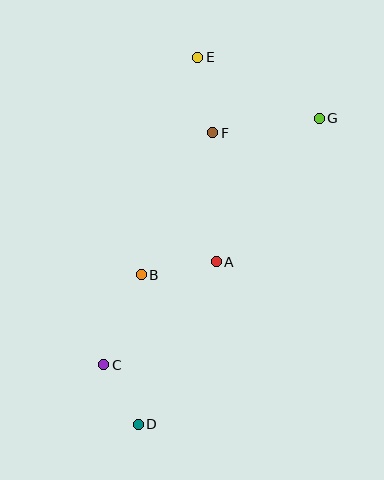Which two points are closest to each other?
Points C and D are closest to each other.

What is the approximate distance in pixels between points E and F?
The distance between E and F is approximately 77 pixels.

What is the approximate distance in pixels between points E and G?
The distance between E and G is approximately 136 pixels.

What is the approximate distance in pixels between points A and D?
The distance between A and D is approximately 180 pixels.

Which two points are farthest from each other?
Points D and E are farthest from each other.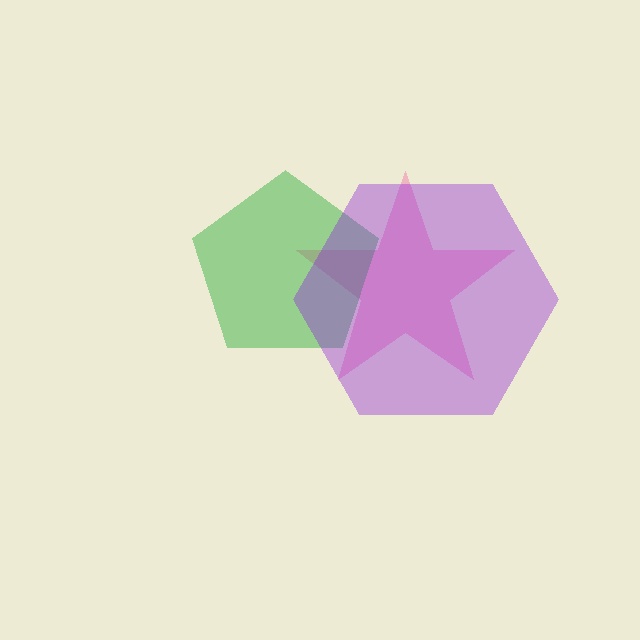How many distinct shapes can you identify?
There are 3 distinct shapes: a pink star, a green pentagon, a purple hexagon.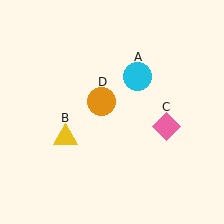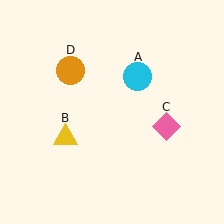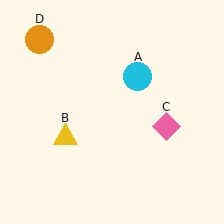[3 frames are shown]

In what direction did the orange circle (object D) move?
The orange circle (object D) moved up and to the left.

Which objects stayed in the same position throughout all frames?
Cyan circle (object A) and yellow triangle (object B) and pink diamond (object C) remained stationary.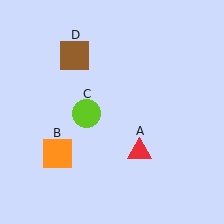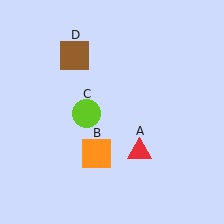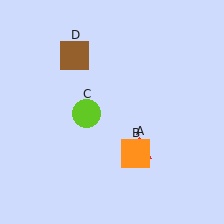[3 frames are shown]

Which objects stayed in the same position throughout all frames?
Red triangle (object A) and lime circle (object C) and brown square (object D) remained stationary.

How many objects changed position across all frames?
1 object changed position: orange square (object B).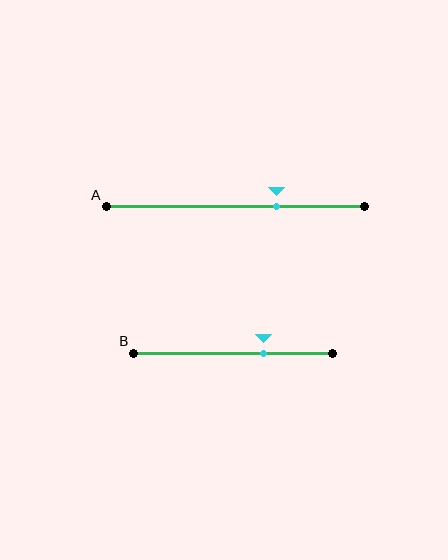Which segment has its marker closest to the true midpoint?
Segment B has its marker closest to the true midpoint.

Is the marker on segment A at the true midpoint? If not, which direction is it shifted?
No, the marker on segment A is shifted to the right by about 16% of the segment length.